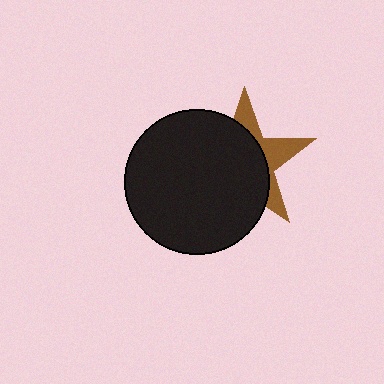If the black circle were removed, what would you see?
You would see the complete brown star.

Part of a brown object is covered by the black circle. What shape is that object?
It is a star.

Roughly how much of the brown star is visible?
A small part of it is visible (roughly 33%).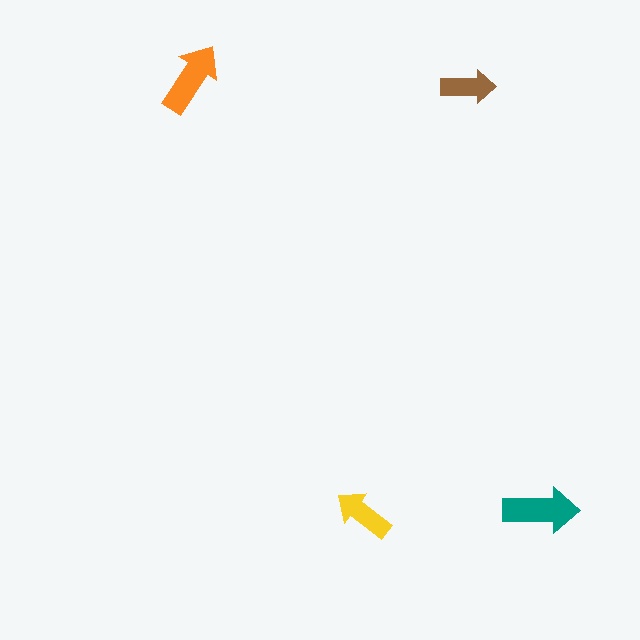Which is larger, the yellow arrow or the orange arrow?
The orange one.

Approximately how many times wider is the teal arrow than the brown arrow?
About 1.5 times wider.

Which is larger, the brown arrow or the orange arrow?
The orange one.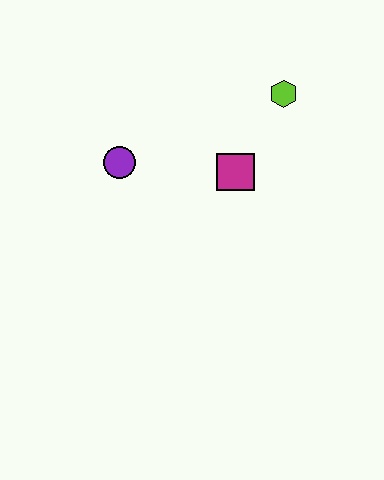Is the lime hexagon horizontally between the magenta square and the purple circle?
No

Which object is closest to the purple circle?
The magenta square is closest to the purple circle.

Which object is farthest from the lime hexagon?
The purple circle is farthest from the lime hexagon.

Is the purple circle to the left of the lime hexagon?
Yes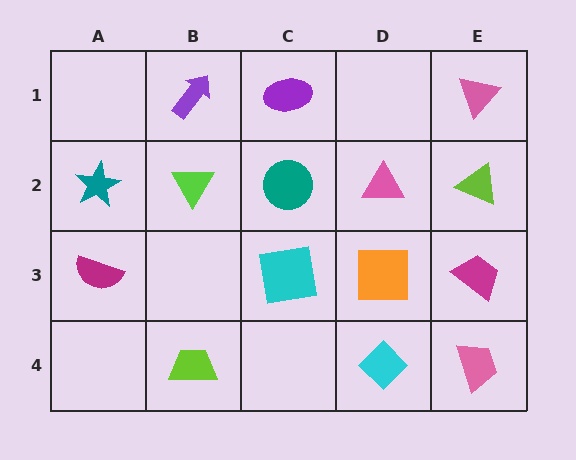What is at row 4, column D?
A cyan diamond.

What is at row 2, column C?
A teal circle.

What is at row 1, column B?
A purple arrow.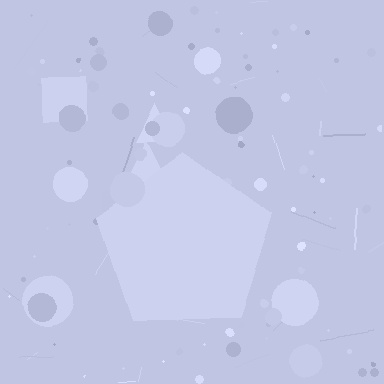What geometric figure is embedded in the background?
A pentagon is embedded in the background.